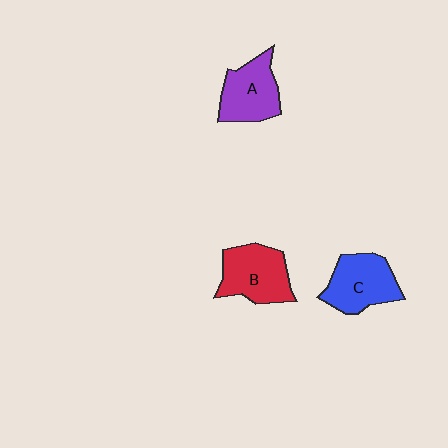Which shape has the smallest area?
Shape A (purple).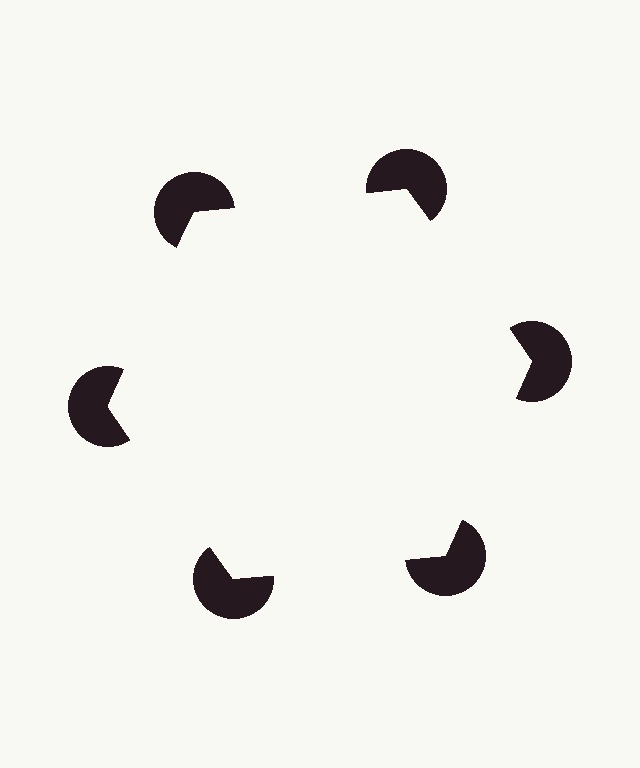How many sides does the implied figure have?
6 sides.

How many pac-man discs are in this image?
There are 6 — one at each vertex of the illusory hexagon.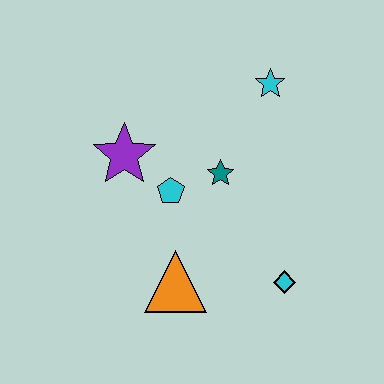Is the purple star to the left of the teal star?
Yes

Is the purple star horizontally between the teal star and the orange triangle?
No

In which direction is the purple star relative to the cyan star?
The purple star is to the left of the cyan star.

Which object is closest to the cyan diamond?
The orange triangle is closest to the cyan diamond.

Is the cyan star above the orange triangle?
Yes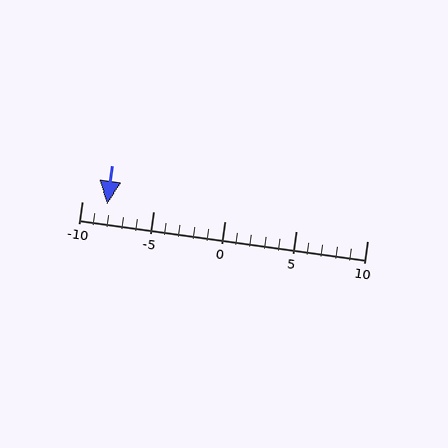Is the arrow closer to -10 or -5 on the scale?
The arrow is closer to -10.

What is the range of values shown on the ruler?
The ruler shows values from -10 to 10.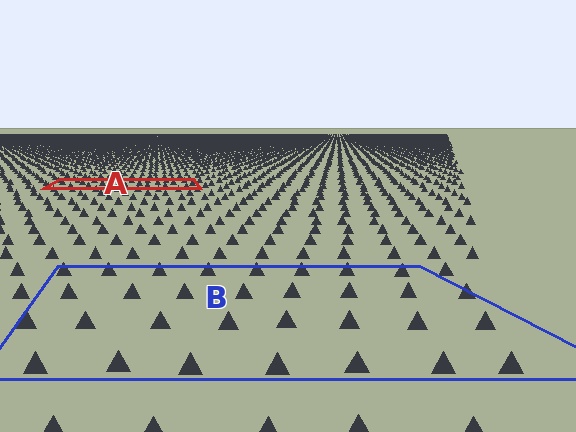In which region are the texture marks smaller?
The texture marks are smaller in region A, because it is farther away.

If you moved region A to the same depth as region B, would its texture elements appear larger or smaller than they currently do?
They would appear larger. At a closer depth, the same texture elements are projected at a bigger on-screen size.